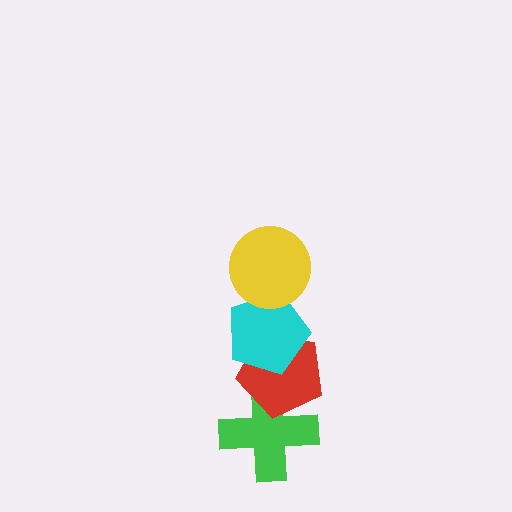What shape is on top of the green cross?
The red pentagon is on top of the green cross.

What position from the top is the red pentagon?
The red pentagon is 3rd from the top.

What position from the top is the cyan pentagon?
The cyan pentagon is 2nd from the top.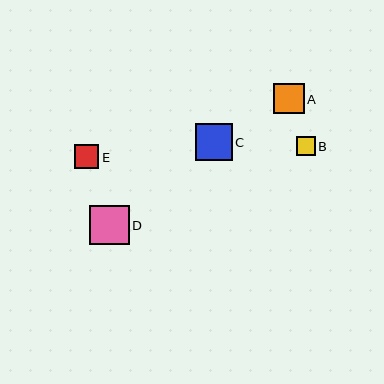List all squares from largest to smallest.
From largest to smallest: D, C, A, E, B.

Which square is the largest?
Square D is the largest with a size of approximately 40 pixels.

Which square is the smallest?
Square B is the smallest with a size of approximately 18 pixels.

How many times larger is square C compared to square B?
Square C is approximately 2.0 times the size of square B.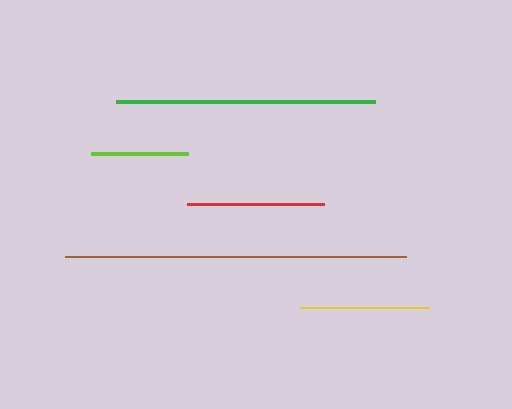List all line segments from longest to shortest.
From longest to shortest: brown, green, red, yellow, lime.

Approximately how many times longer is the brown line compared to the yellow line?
The brown line is approximately 2.6 times the length of the yellow line.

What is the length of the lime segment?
The lime segment is approximately 96 pixels long.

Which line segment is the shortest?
The lime line is the shortest at approximately 96 pixels.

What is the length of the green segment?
The green segment is approximately 260 pixels long.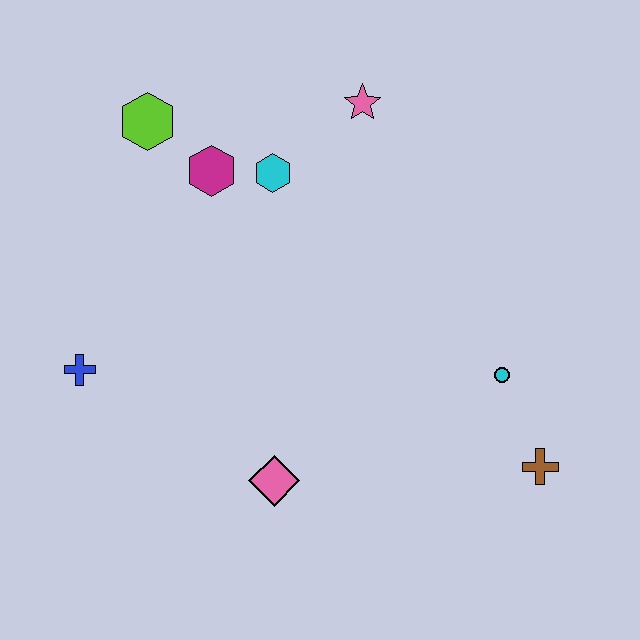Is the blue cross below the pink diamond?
No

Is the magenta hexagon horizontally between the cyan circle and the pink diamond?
No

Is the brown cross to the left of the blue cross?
No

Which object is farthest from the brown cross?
The lime hexagon is farthest from the brown cross.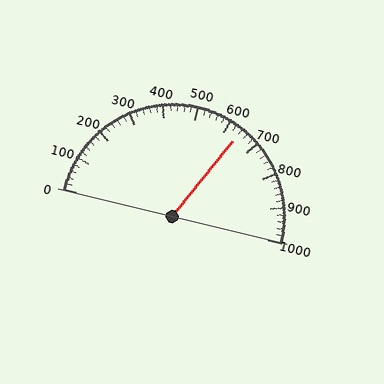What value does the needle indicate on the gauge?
The needle indicates approximately 640.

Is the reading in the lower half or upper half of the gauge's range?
The reading is in the upper half of the range (0 to 1000).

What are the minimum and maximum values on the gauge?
The gauge ranges from 0 to 1000.